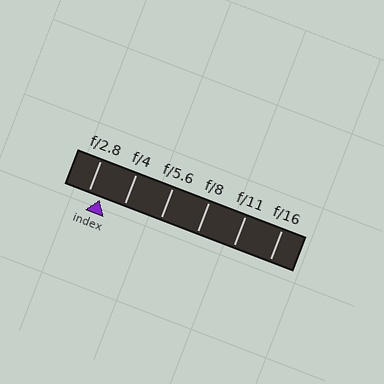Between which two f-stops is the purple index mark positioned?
The index mark is between f/2.8 and f/4.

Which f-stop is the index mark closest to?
The index mark is closest to f/2.8.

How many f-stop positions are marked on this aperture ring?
There are 6 f-stop positions marked.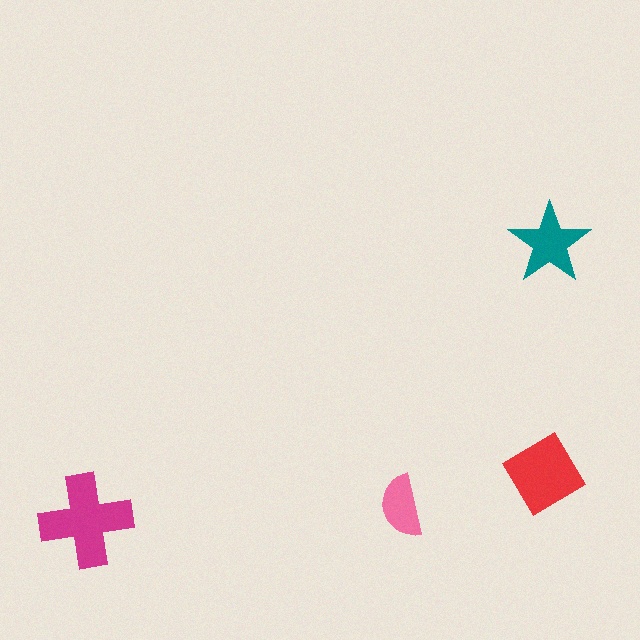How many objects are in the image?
There are 4 objects in the image.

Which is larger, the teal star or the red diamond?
The red diamond.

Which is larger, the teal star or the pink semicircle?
The teal star.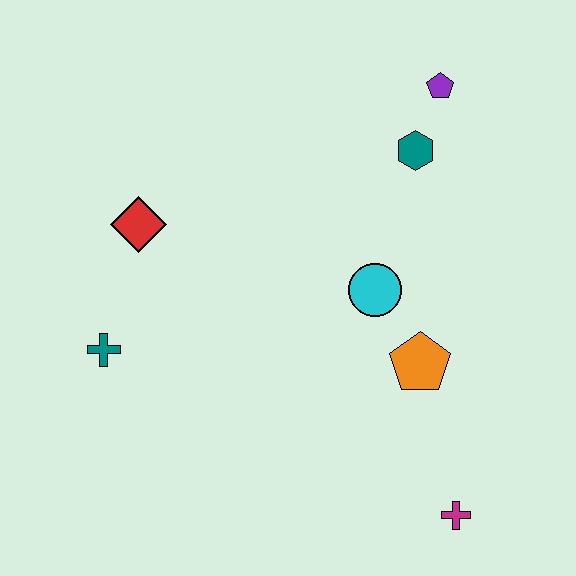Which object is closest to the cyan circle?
The orange pentagon is closest to the cyan circle.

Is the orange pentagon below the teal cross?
Yes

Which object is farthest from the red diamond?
The magenta cross is farthest from the red diamond.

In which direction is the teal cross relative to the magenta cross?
The teal cross is to the left of the magenta cross.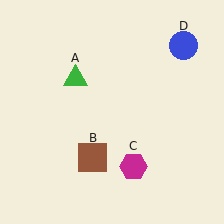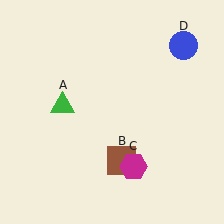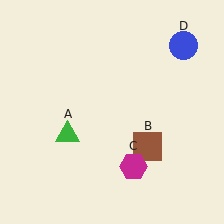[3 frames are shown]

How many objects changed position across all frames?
2 objects changed position: green triangle (object A), brown square (object B).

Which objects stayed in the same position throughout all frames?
Magenta hexagon (object C) and blue circle (object D) remained stationary.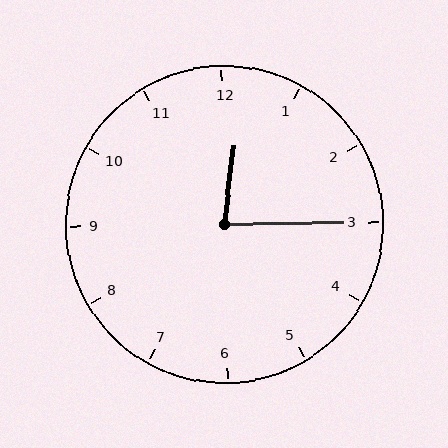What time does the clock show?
12:15.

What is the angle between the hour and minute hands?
Approximately 82 degrees.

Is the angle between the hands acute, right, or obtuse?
It is acute.